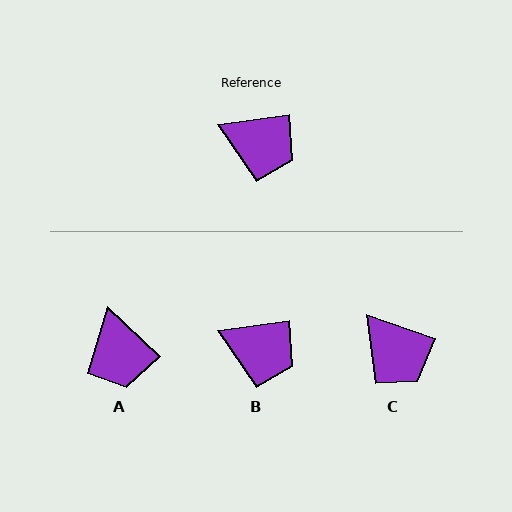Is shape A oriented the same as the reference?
No, it is off by about 51 degrees.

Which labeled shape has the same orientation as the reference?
B.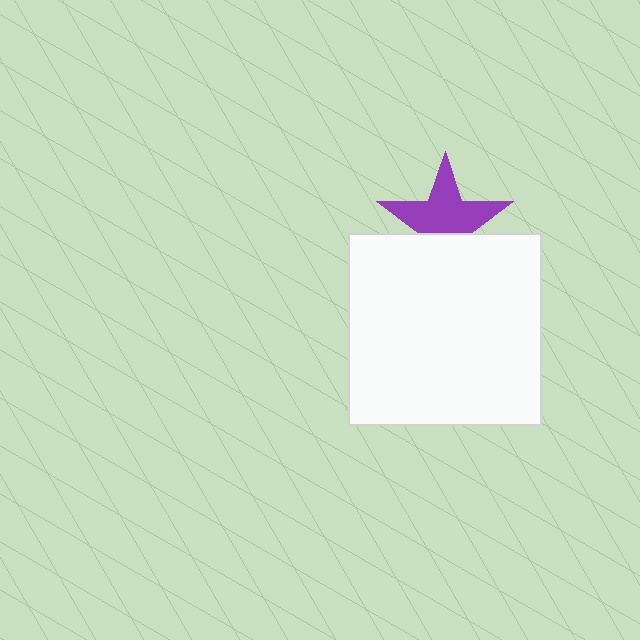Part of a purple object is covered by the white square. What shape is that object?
It is a star.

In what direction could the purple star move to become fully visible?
The purple star could move up. That would shift it out from behind the white square entirely.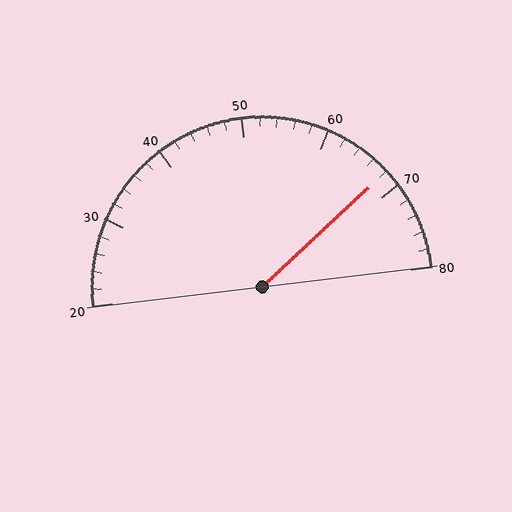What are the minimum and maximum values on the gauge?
The gauge ranges from 20 to 80.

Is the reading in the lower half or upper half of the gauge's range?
The reading is in the upper half of the range (20 to 80).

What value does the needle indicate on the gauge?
The needle indicates approximately 68.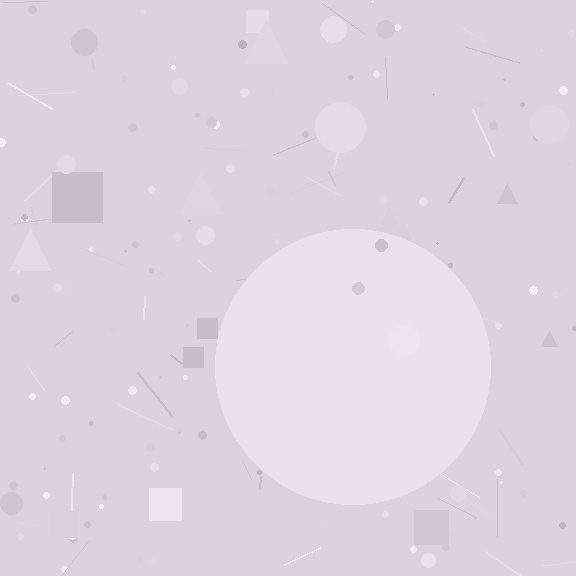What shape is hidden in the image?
A circle is hidden in the image.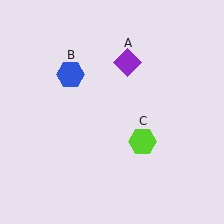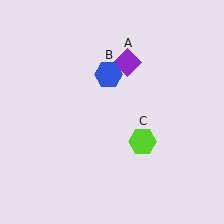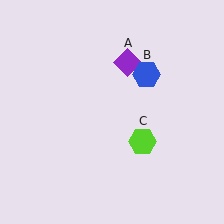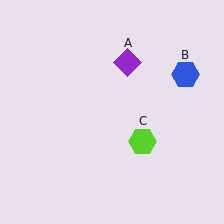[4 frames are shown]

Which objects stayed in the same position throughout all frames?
Purple diamond (object A) and lime hexagon (object C) remained stationary.